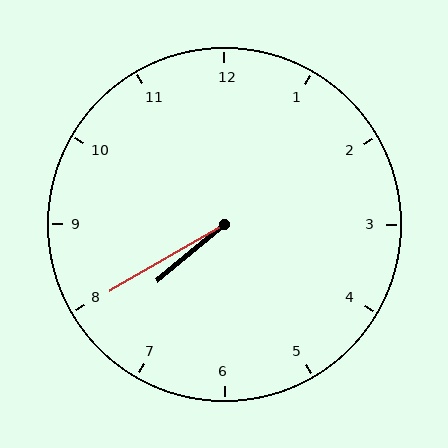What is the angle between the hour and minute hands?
Approximately 10 degrees.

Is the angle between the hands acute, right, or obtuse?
It is acute.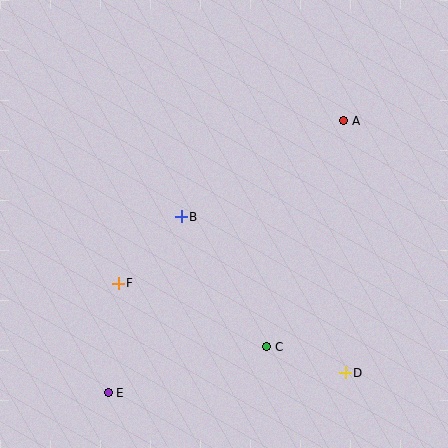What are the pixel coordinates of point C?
Point C is at (267, 347).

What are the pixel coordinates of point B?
Point B is at (181, 217).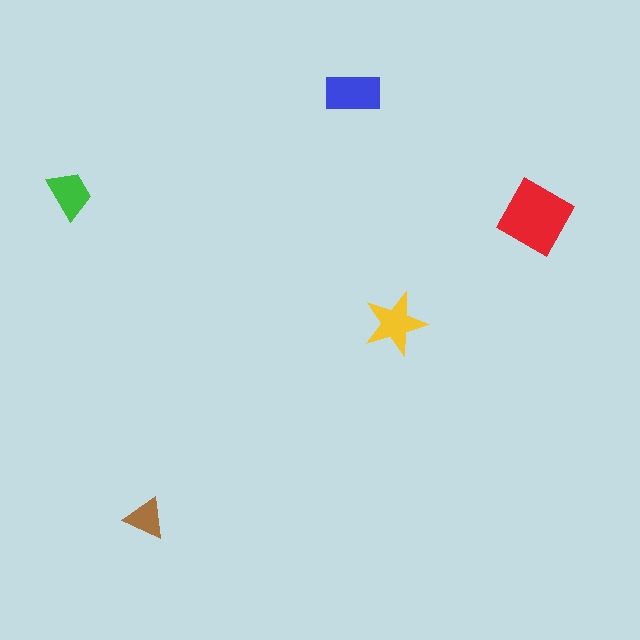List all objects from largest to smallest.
The red diamond, the blue rectangle, the yellow star, the green trapezoid, the brown triangle.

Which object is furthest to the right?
The red diamond is rightmost.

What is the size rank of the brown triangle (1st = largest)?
5th.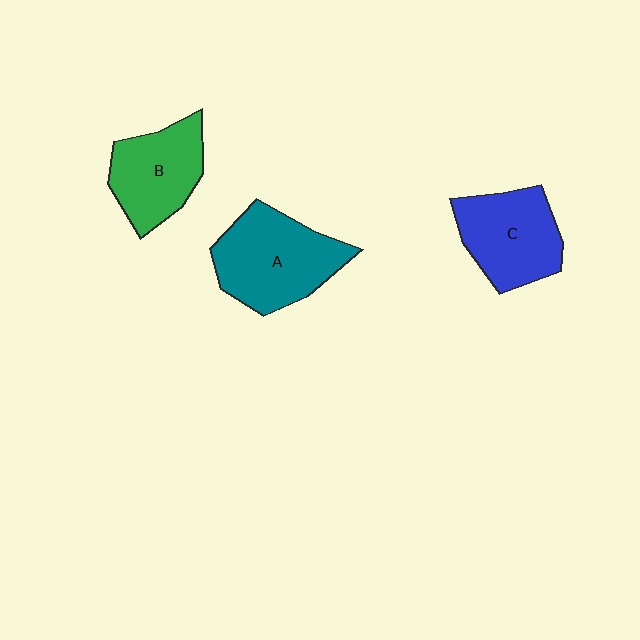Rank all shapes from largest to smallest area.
From largest to smallest: A (teal), C (blue), B (green).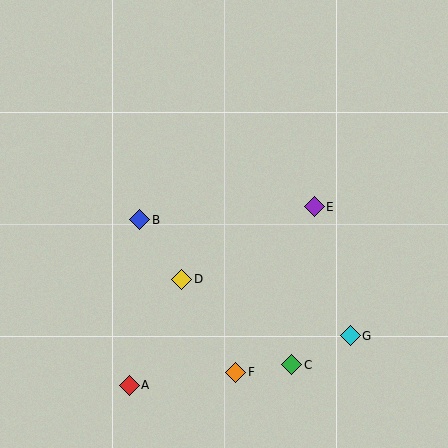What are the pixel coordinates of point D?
Point D is at (182, 279).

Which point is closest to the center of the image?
Point D at (182, 279) is closest to the center.